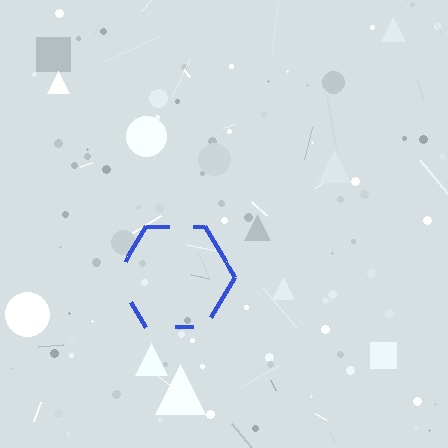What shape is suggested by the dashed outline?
The dashed outline suggests a hexagon.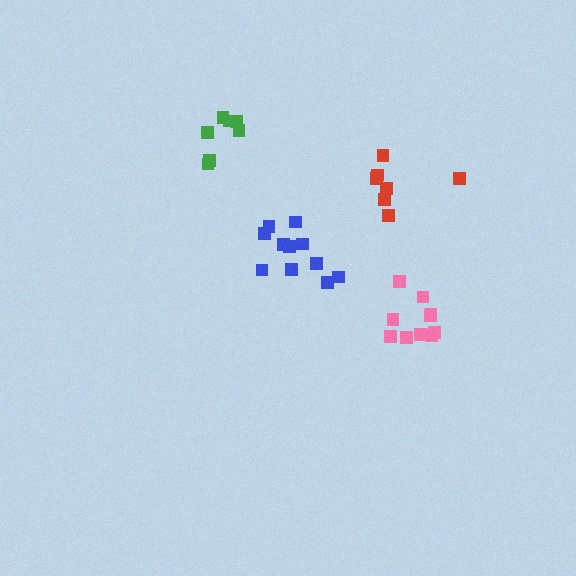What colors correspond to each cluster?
The clusters are colored: green, blue, red, pink.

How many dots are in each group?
Group 1: 7 dots, Group 2: 11 dots, Group 3: 7 dots, Group 4: 10 dots (35 total).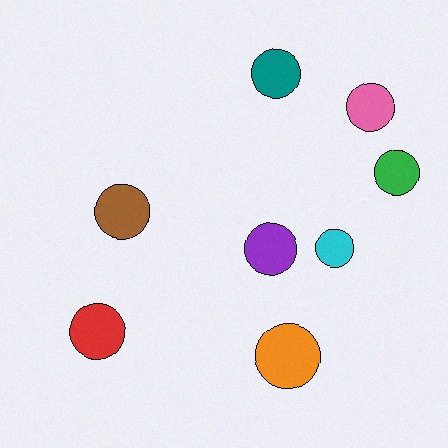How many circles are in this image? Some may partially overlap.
There are 8 circles.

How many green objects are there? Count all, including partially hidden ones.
There is 1 green object.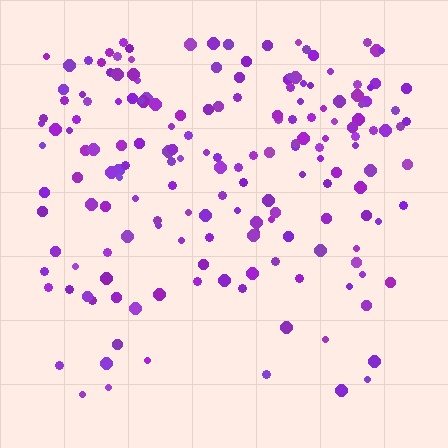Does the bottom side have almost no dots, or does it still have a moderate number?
Still a moderate number, just noticeably fewer than the top.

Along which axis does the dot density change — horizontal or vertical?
Vertical.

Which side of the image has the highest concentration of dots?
The top.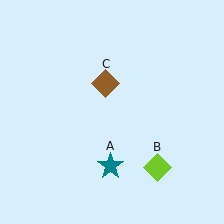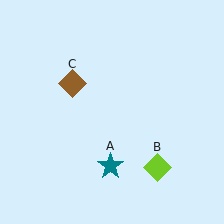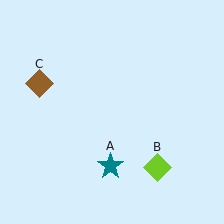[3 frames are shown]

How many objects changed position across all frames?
1 object changed position: brown diamond (object C).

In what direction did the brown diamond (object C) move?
The brown diamond (object C) moved left.